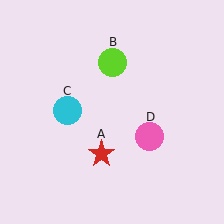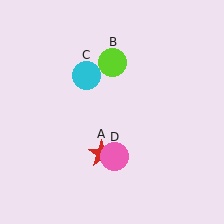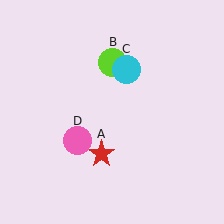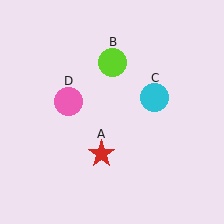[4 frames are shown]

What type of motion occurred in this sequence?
The cyan circle (object C), pink circle (object D) rotated clockwise around the center of the scene.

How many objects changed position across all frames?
2 objects changed position: cyan circle (object C), pink circle (object D).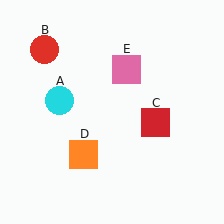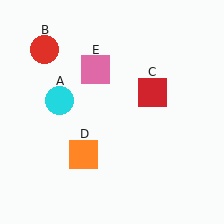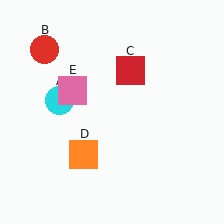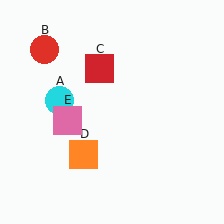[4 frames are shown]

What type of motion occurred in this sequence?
The red square (object C), pink square (object E) rotated counterclockwise around the center of the scene.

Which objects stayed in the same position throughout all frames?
Cyan circle (object A) and red circle (object B) and orange square (object D) remained stationary.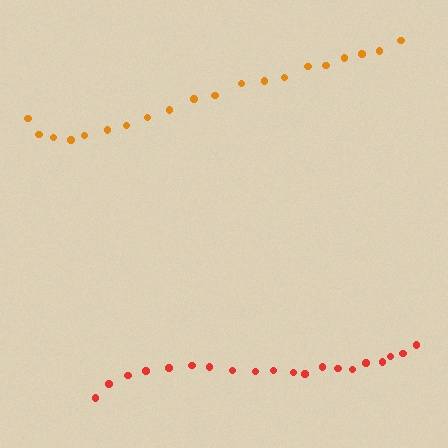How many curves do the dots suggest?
There are 2 distinct paths.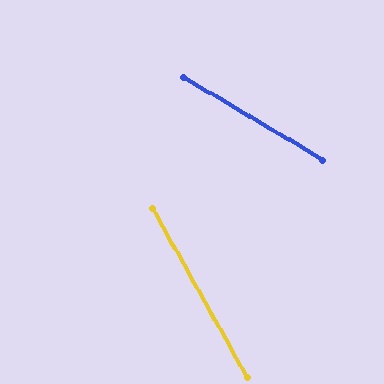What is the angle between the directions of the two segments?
Approximately 30 degrees.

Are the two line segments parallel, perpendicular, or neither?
Neither parallel nor perpendicular — they differ by about 30°.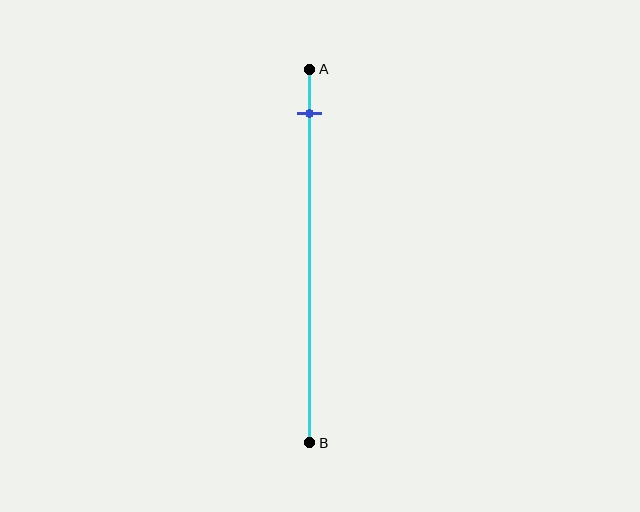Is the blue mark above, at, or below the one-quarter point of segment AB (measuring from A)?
The blue mark is above the one-quarter point of segment AB.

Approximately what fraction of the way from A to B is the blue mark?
The blue mark is approximately 10% of the way from A to B.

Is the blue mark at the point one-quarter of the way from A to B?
No, the mark is at about 10% from A, not at the 25% one-quarter point.